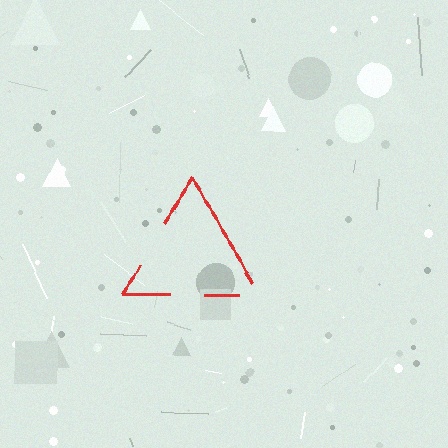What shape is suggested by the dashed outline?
The dashed outline suggests a triangle.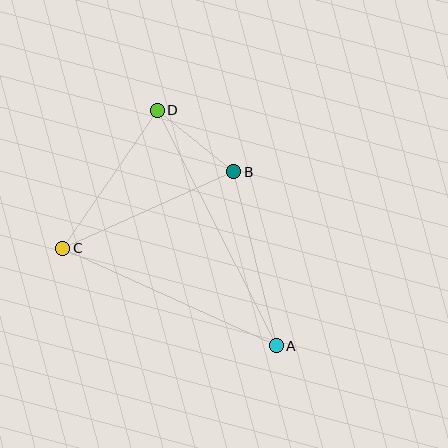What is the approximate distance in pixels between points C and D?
The distance between C and D is approximately 167 pixels.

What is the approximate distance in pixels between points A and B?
The distance between A and B is approximately 179 pixels.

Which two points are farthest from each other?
Points A and D are farthest from each other.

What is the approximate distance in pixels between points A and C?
The distance between A and C is approximately 234 pixels.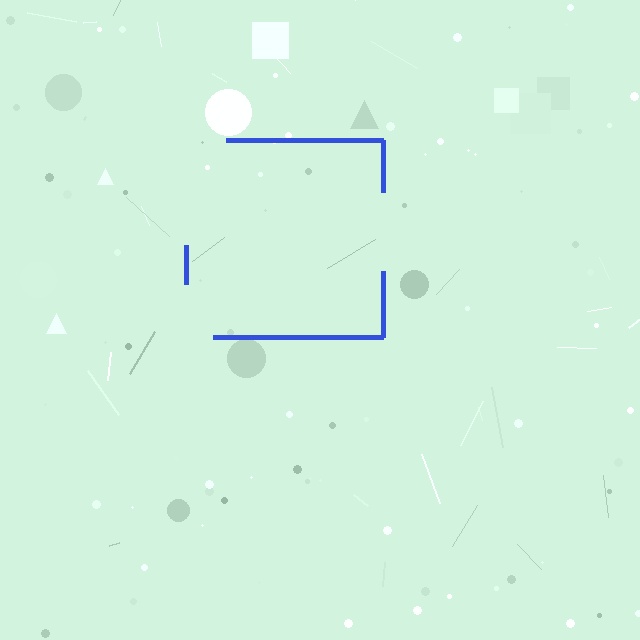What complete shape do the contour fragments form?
The contour fragments form a square.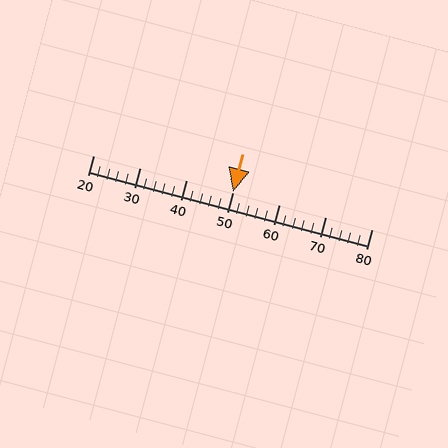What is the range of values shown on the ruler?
The ruler shows values from 20 to 80.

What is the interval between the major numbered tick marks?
The major tick marks are spaced 10 units apart.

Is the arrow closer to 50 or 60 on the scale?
The arrow is closer to 50.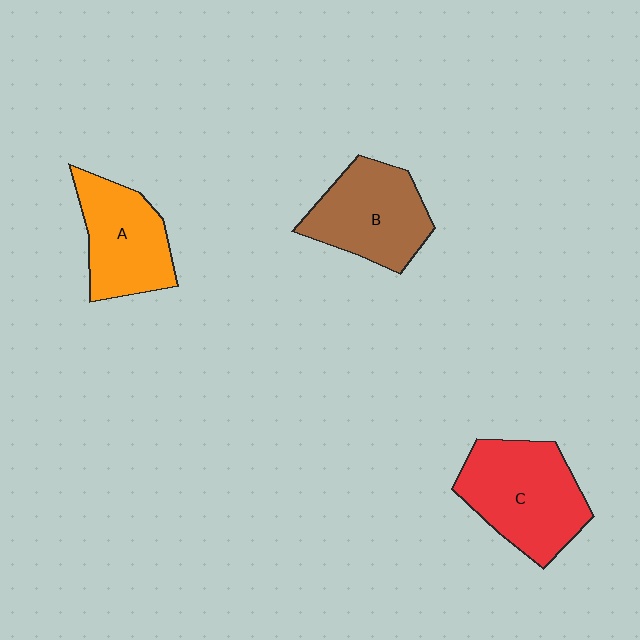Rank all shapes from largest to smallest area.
From largest to smallest: C (red), B (brown), A (orange).